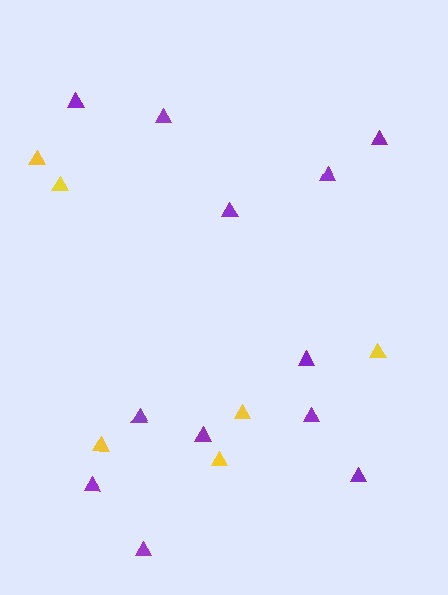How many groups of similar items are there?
There are 2 groups: one group of yellow triangles (6) and one group of purple triangles (12).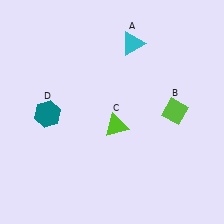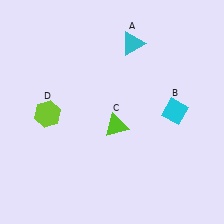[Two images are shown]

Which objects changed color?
B changed from lime to cyan. D changed from teal to lime.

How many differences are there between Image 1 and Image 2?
There are 2 differences between the two images.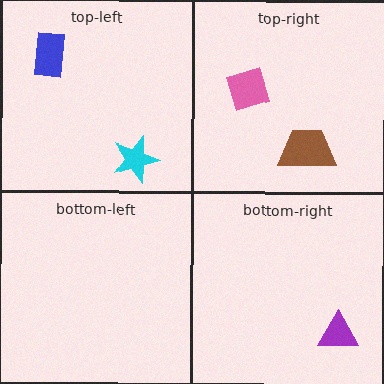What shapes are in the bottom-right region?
The purple triangle.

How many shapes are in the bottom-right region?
1.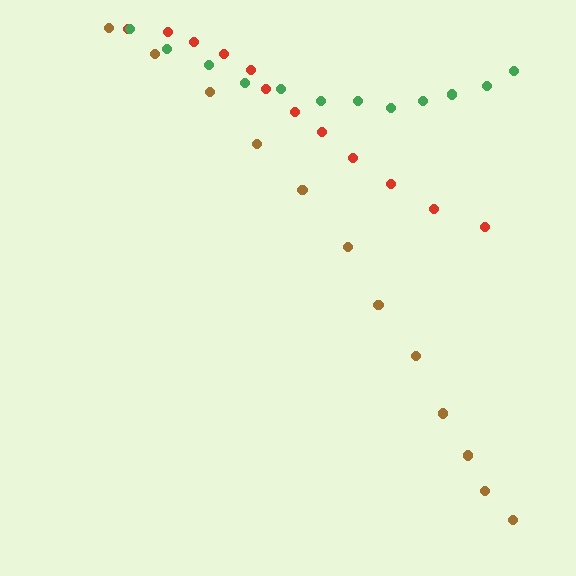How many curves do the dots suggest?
There are 3 distinct paths.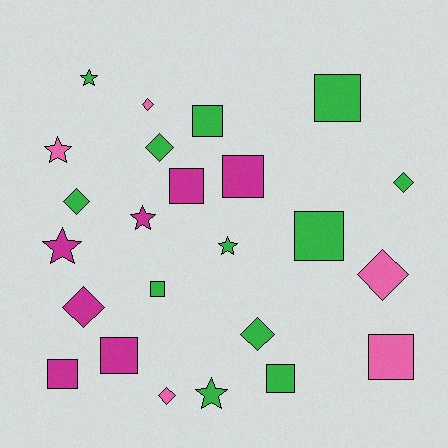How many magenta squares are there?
There are 4 magenta squares.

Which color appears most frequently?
Green, with 12 objects.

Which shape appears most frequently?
Square, with 10 objects.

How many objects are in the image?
There are 24 objects.